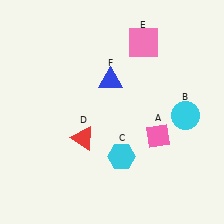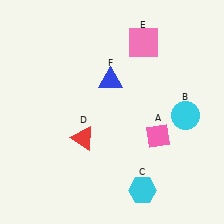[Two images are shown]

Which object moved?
The cyan hexagon (C) moved down.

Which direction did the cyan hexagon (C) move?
The cyan hexagon (C) moved down.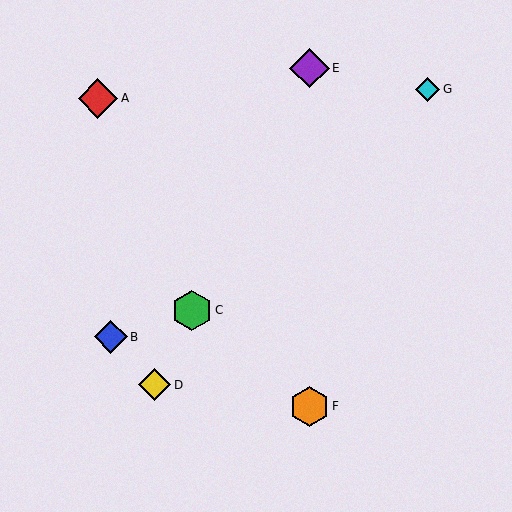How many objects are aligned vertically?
2 objects (E, F) are aligned vertically.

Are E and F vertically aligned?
Yes, both are at x≈309.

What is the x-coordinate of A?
Object A is at x≈98.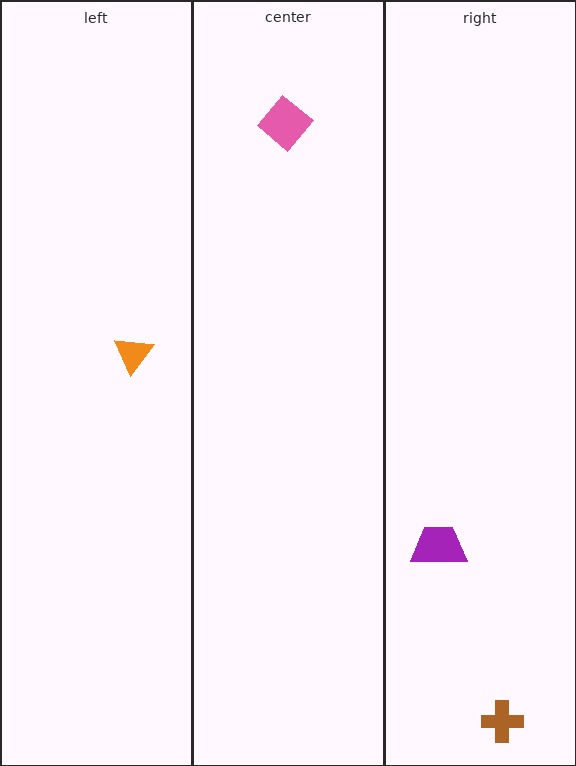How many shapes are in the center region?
1.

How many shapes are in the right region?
2.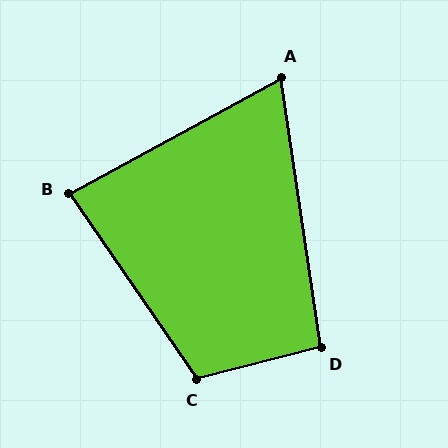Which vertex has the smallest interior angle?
A, at approximately 70 degrees.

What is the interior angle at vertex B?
Approximately 84 degrees (acute).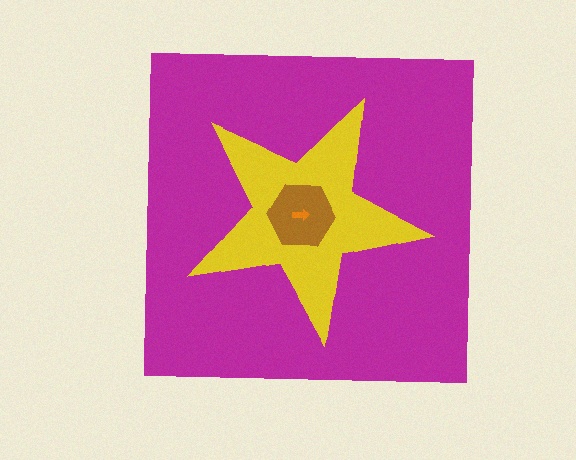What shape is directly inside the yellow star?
The brown hexagon.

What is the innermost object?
The orange arrow.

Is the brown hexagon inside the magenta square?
Yes.